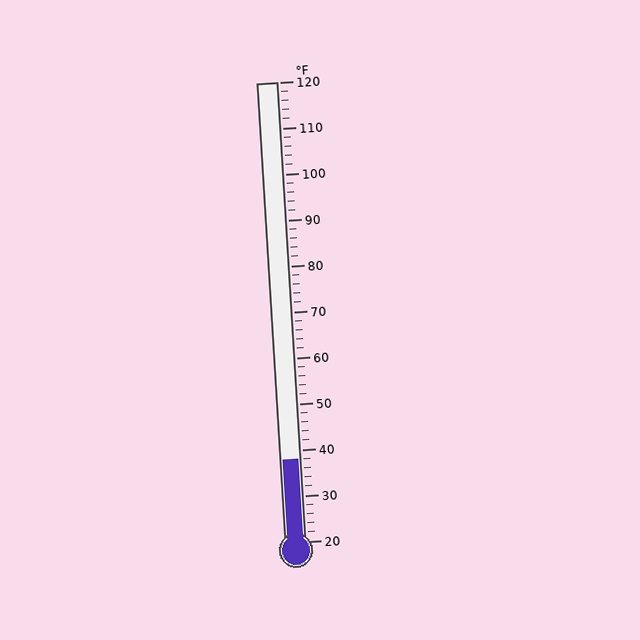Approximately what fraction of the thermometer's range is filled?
The thermometer is filled to approximately 20% of its range.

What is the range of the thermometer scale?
The thermometer scale ranges from 20°F to 120°F.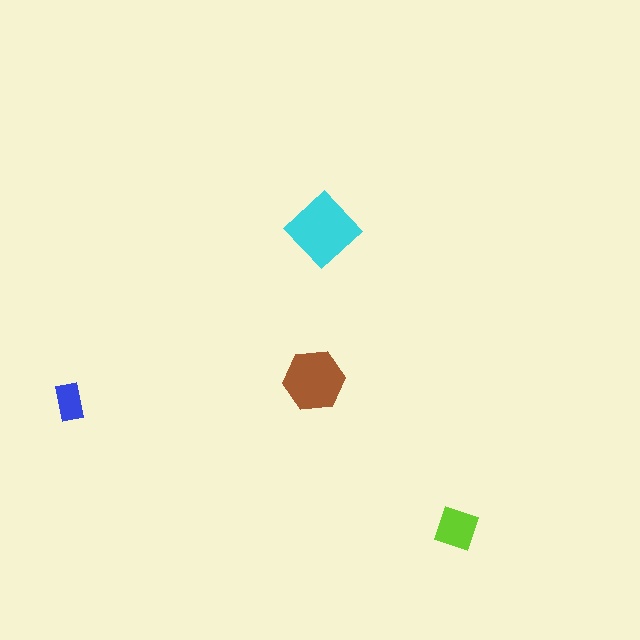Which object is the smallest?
The blue rectangle.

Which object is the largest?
The cyan diamond.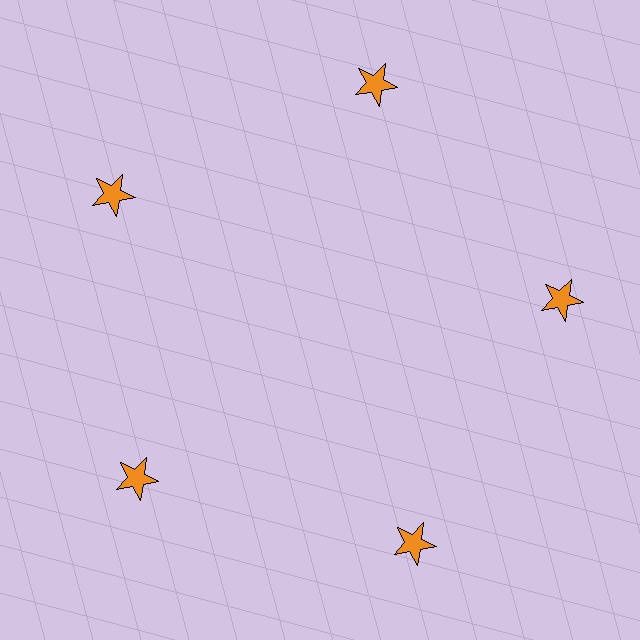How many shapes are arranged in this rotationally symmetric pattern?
There are 5 shapes, arranged in 5 groups of 1.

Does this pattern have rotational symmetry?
Yes, this pattern has 5-fold rotational symmetry. It looks the same after rotating 72 degrees around the center.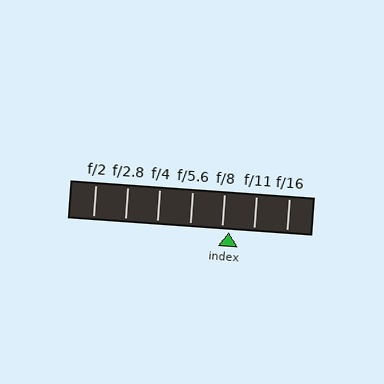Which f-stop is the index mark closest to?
The index mark is closest to f/8.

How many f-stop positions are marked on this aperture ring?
There are 7 f-stop positions marked.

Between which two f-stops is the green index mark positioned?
The index mark is between f/8 and f/11.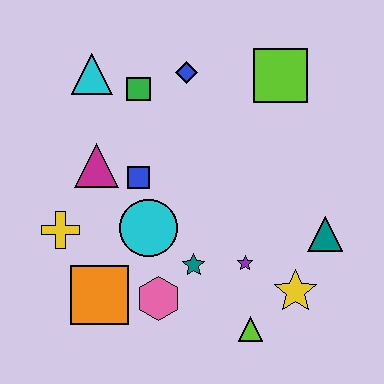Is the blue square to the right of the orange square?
Yes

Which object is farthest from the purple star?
The cyan triangle is farthest from the purple star.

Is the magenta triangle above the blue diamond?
No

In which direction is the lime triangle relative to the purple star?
The lime triangle is below the purple star.